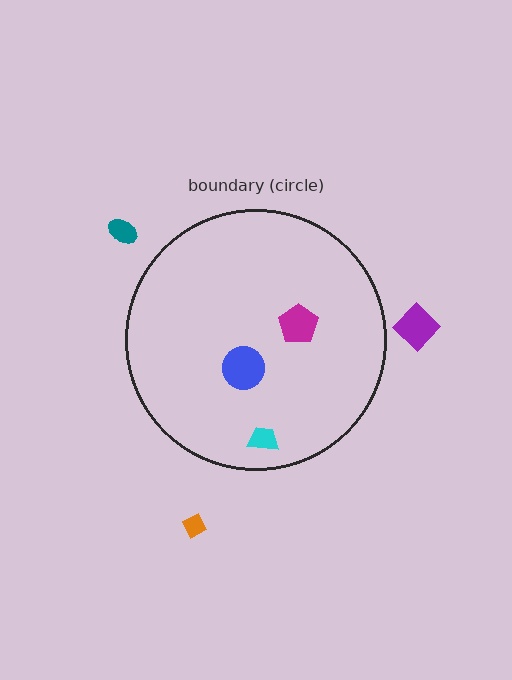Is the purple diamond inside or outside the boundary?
Outside.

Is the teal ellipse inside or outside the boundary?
Outside.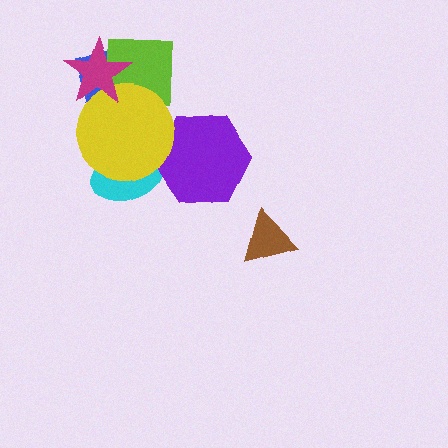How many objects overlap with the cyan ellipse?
1 object overlaps with the cyan ellipse.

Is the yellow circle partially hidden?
Yes, it is partially covered by another shape.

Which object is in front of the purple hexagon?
The yellow circle is in front of the purple hexagon.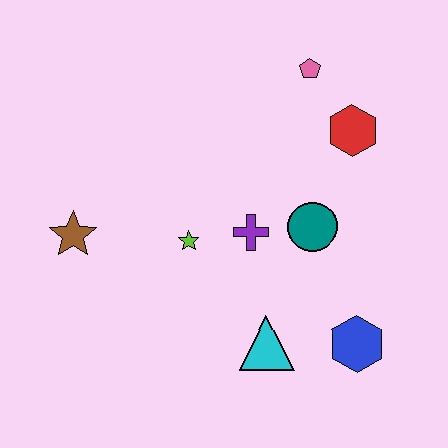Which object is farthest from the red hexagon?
The brown star is farthest from the red hexagon.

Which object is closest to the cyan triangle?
The blue hexagon is closest to the cyan triangle.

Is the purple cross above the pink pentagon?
No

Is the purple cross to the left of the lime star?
No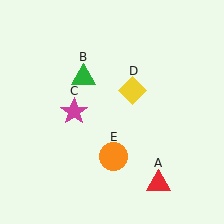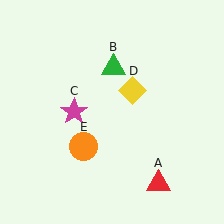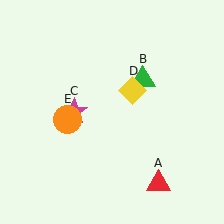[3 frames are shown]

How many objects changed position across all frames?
2 objects changed position: green triangle (object B), orange circle (object E).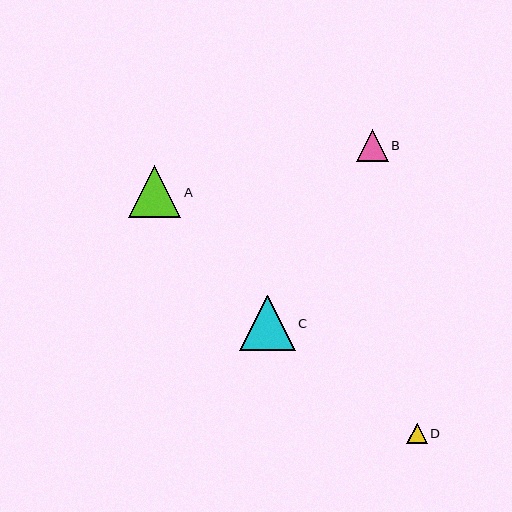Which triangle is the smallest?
Triangle D is the smallest with a size of approximately 21 pixels.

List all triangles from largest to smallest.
From largest to smallest: C, A, B, D.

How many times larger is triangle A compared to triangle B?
Triangle A is approximately 1.7 times the size of triangle B.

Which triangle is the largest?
Triangle C is the largest with a size of approximately 56 pixels.